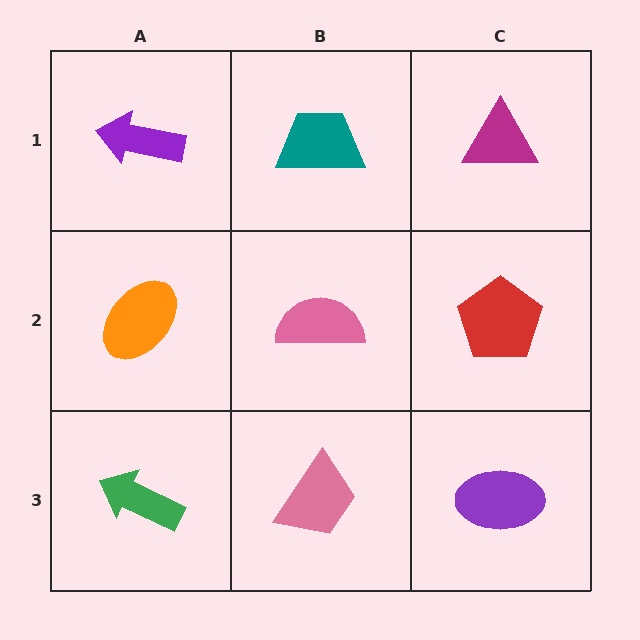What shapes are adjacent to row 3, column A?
An orange ellipse (row 2, column A), a pink trapezoid (row 3, column B).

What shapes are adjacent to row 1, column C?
A red pentagon (row 2, column C), a teal trapezoid (row 1, column B).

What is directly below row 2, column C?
A purple ellipse.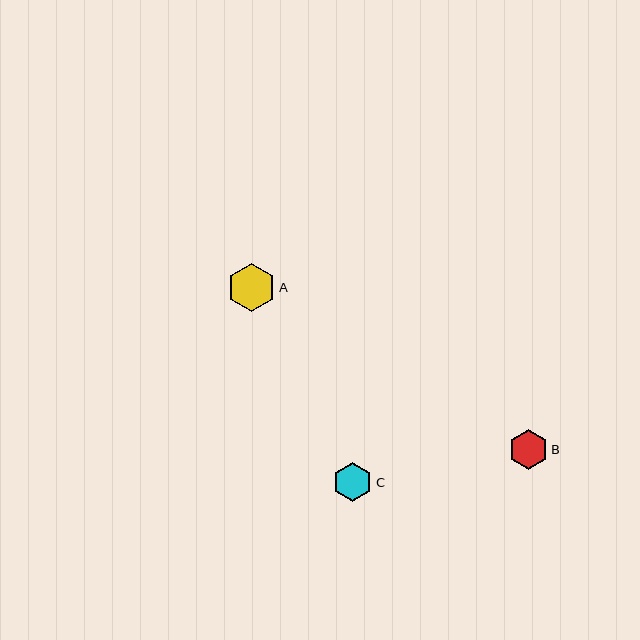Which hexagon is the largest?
Hexagon A is the largest with a size of approximately 48 pixels.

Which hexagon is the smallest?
Hexagon C is the smallest with a size of approximately 39 pixels.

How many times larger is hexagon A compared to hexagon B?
Hexagon A is approximately 1.2 times the size of hexagon B.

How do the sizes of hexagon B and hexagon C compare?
Hexagon B and hexagon C are approximately the same size.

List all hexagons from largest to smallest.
From largest to smallest: A, B, C.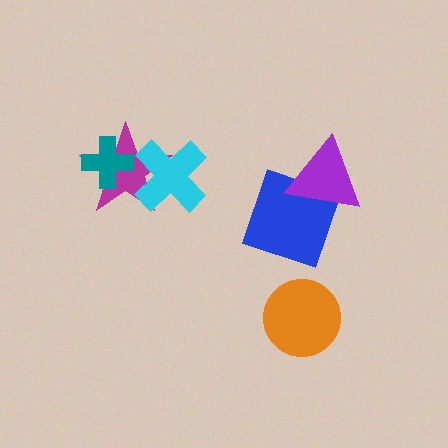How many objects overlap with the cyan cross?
1 object overlaps with the cyan cross.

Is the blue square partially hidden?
Yes, it is partially covered by another shape.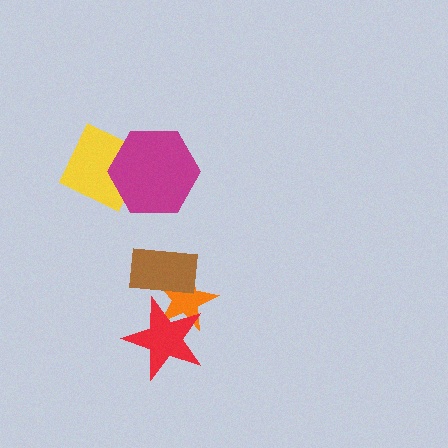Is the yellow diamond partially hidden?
Yes, it is partially covered by another shape.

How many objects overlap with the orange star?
2 objects overlap with the orange star.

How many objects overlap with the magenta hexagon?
1 object overlaps with the magenta hexagon.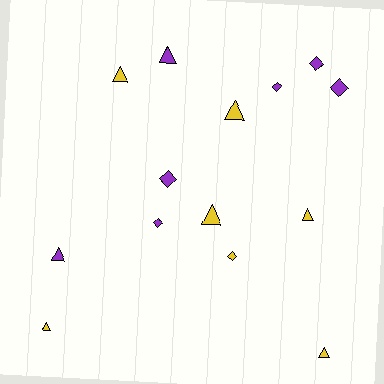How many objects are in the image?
There are 14 objects.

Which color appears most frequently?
Yellow, with 7 objects.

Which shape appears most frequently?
Triangle, with 8 objects.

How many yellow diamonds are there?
There is 1 yellow diamond.